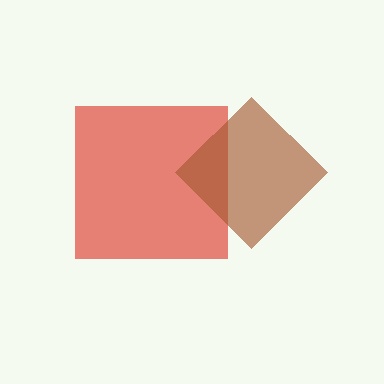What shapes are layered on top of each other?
The layered shapes are: a red square, a brown diamond.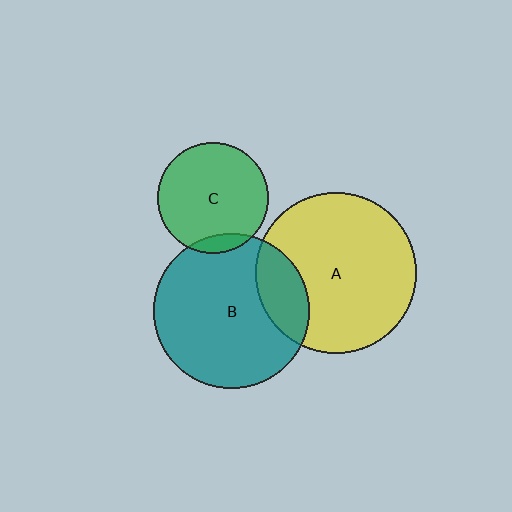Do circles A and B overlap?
Yes.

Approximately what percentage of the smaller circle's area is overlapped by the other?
Approximately 20%.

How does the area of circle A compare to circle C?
Approximately 2.1 times.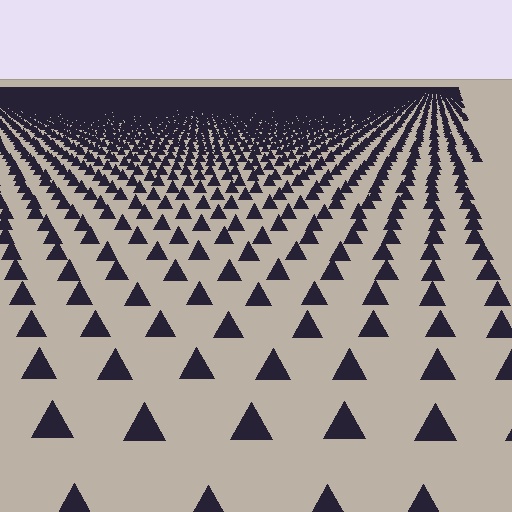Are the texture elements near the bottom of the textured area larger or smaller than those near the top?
Larger. Near the bottom, elements are closer to the viewer and appear at a bigger on-screen size.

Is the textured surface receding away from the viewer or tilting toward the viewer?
The surface is receding away from the viewer. Texture elements get smaller and denser toward the top.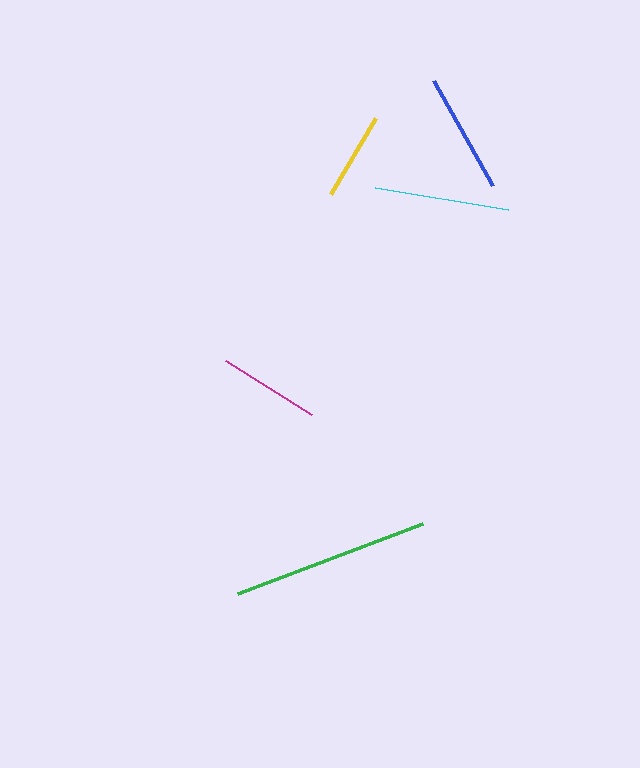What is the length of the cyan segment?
The cyan segment is approximately 135 pixels long.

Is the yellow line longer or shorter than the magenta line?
The magenta line is longer than the yellow line.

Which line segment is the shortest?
The yellow line is the shortest at approximately 88 pixels.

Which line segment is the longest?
The green line is the longest at approximately 197 pixels.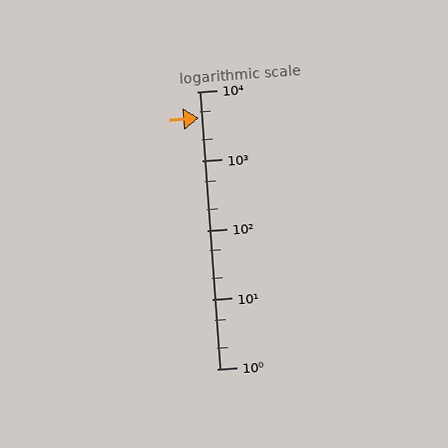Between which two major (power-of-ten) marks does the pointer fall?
The pointer is between 1000 and 10000.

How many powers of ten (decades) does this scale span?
The scale spans 4 decades, from 1 to 10000.